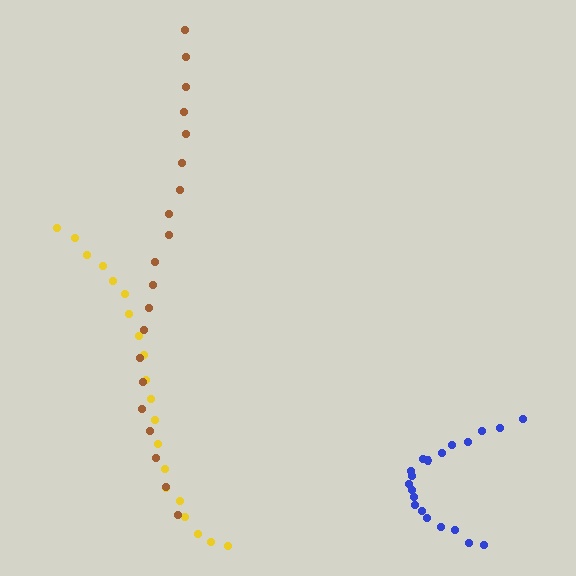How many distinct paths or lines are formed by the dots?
There are 3 distinct paths.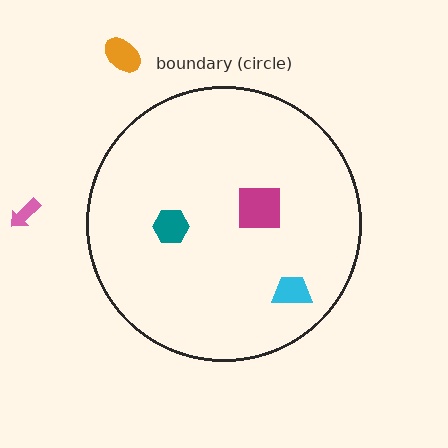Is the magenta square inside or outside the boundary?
Inside.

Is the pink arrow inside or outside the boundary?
Outside.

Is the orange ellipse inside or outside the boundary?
Outside.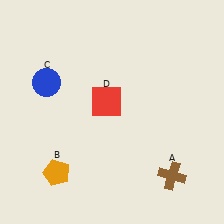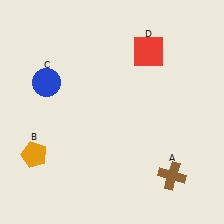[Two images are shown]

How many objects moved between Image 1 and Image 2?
2 objects moved between the two images.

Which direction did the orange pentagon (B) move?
The orange pentagon (B) moved left.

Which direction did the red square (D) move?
The red square (D) moved up.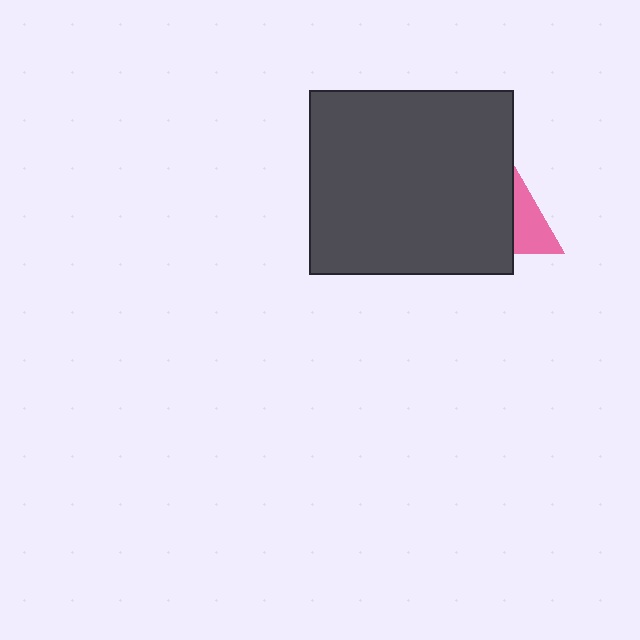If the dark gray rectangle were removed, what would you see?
You would see the complete pink triangle.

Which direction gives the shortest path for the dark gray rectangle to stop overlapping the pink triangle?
Moving left gives the shortest separation.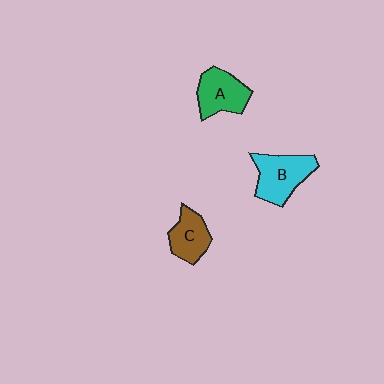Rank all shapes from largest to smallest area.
From largest to smallest: B (cyan), A (green), C (brown).